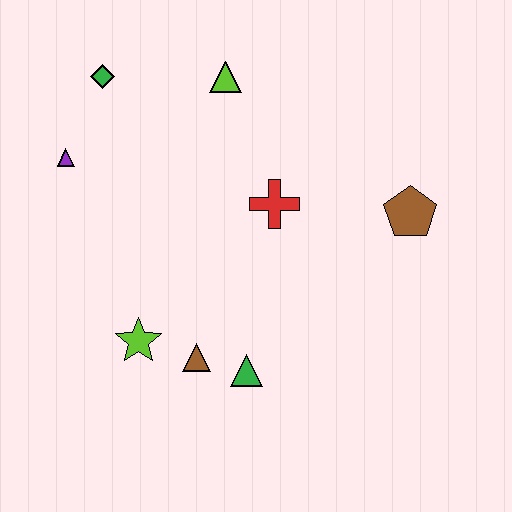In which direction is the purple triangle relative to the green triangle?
The purple triangle is above the green triangle.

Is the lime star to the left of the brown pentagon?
Yes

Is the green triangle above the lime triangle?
No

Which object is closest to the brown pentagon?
The red cross is closest to the brown pentagon.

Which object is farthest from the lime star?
The brown pentagon is farthest from the lime star.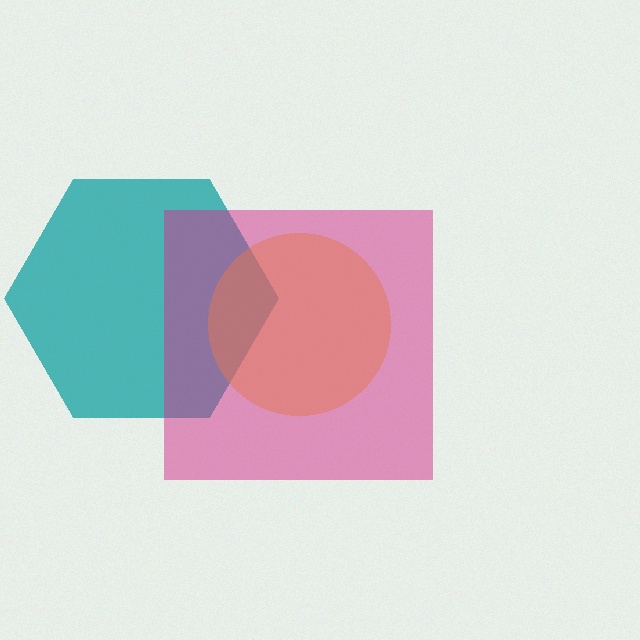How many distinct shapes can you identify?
There are 3 distinct shapes: a teal hexagon, a yellow circle, a magenta square.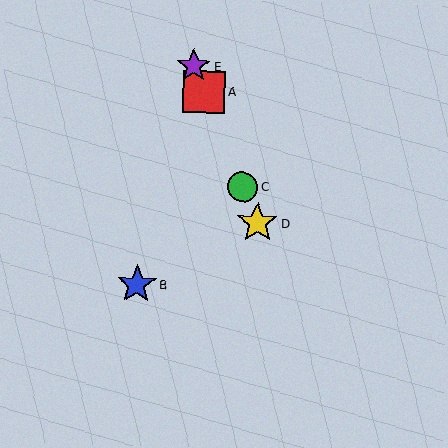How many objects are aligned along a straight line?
4 objects (A, C, D, E) are aligned along a straight line.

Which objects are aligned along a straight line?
Objects A, C, D, E are aligned along a straight line.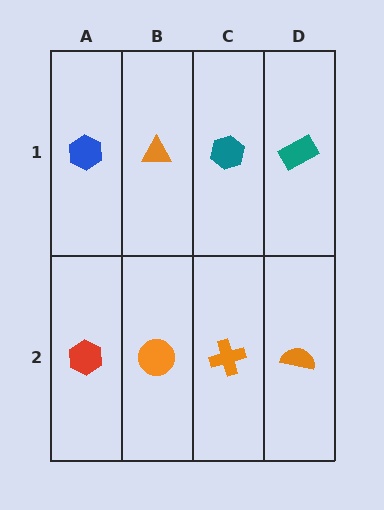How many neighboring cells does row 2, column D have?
2.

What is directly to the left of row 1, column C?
An orange triangle.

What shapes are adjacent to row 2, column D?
A teal rectangle (row 1, column D), an orange cross (row 2, column C).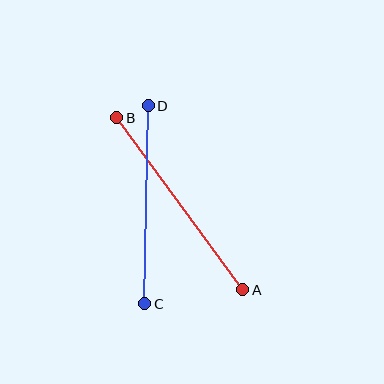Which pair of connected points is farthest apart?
Points A and B are farthest apart.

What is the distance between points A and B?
The distance is approximately 214 pixels.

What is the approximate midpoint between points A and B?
The midpoint is at approximately (180, 204) pixels.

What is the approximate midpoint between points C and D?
The midpoint is at approximately (147, 205) pixels.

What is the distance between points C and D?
The distance is approximately 198 pixels.